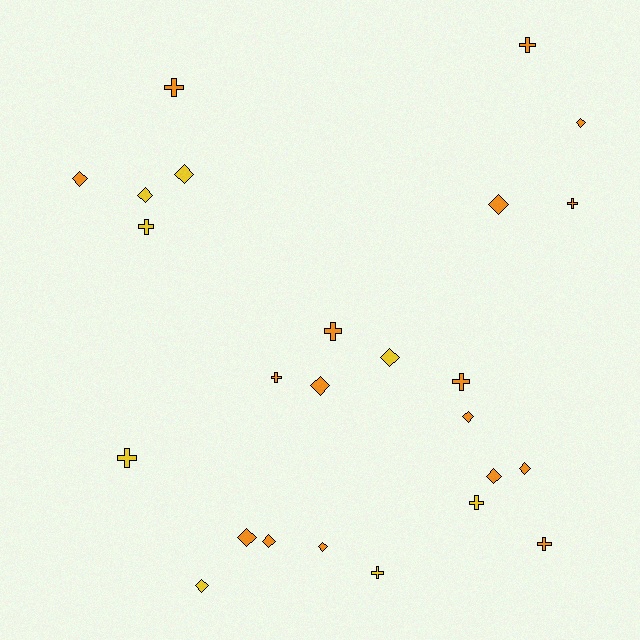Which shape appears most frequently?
Diamond, with 14 objects.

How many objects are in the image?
There are 25 objects.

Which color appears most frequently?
Orange, with 17 objects.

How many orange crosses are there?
There are 7 orange crosses.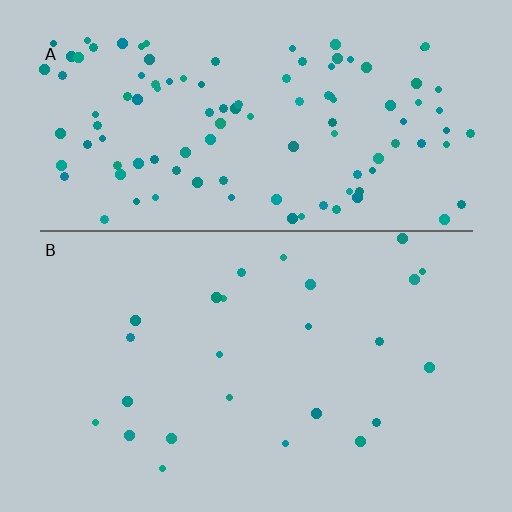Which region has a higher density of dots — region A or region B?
A (the top).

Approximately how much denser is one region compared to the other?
Approximately 4.7× — region A over region B.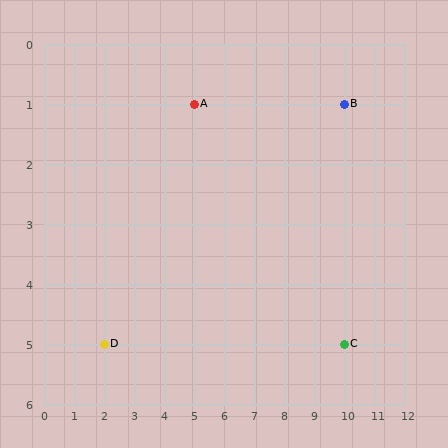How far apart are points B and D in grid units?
Points B and D are 8 columns and 4 rows apart (about 8.9 grid units diagonally).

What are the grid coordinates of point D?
Point D is at grid coordinates (2, 5).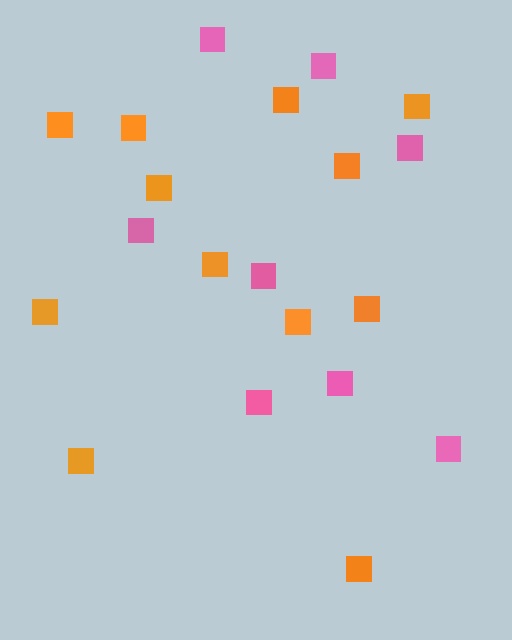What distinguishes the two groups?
There are 2 groups: one group of pink squares (8) and one group of orange squares (12).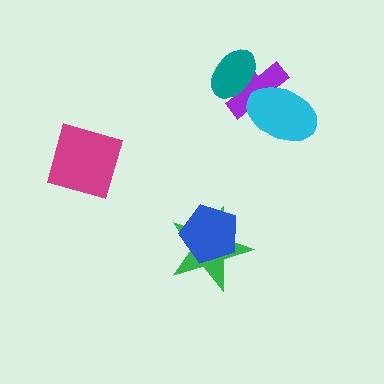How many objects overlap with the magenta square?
0 objects overlap with the magenta square.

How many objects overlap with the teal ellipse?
1 object overlaps with the teal ellipse.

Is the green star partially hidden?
Yes, it is partially covered by another shape.